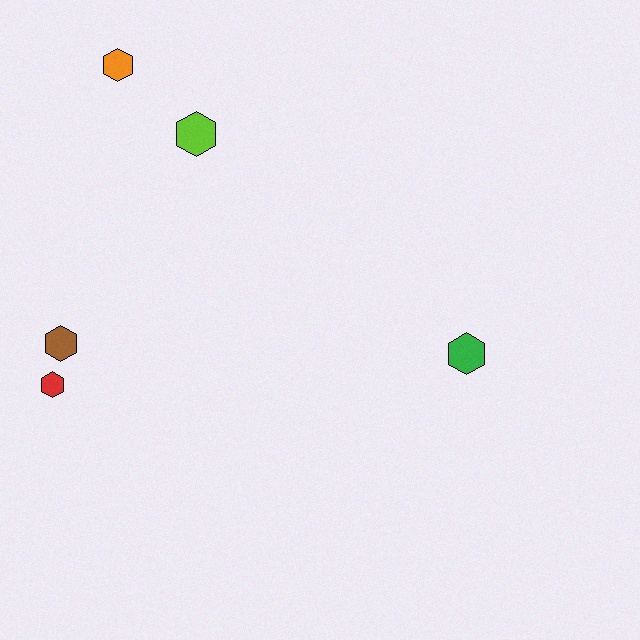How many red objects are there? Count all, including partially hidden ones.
There is 1 red object.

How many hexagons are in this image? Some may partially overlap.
There are 5 hexagons.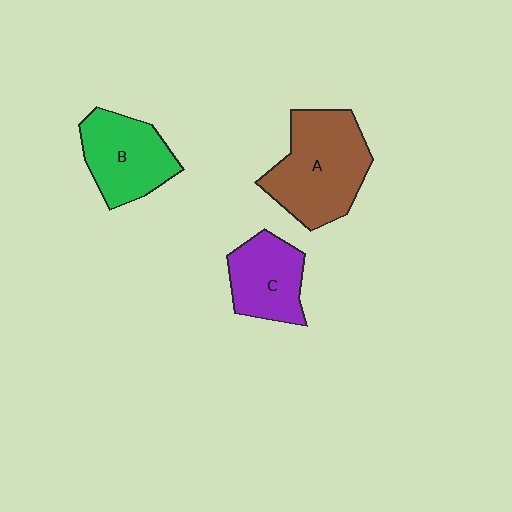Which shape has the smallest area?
Shape C (purple).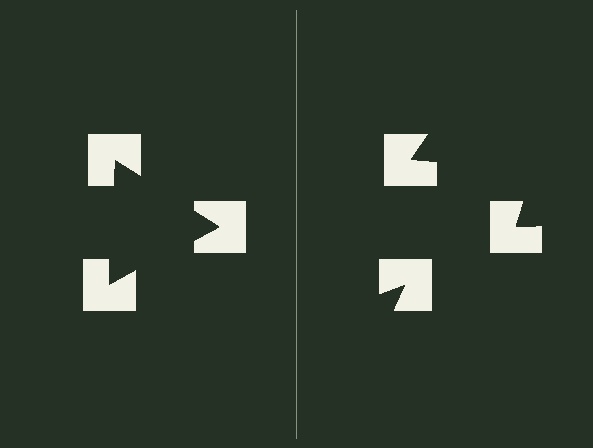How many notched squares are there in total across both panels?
6 — 3 on each side.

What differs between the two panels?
The notched squares are positioned identically on both sides; only the wedge orientations differ. On the left they align to a triangle; on the right they are misaligned.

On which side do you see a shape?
An illusory triangle appears on the left side. On the right side the wedge cuts are rotated, so no coherent shape forms.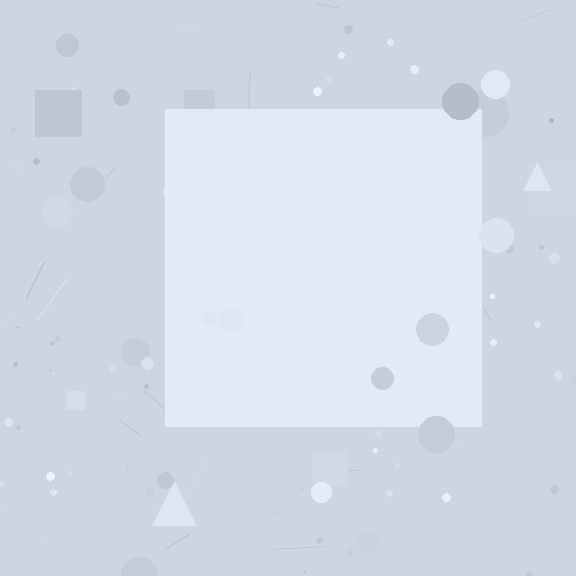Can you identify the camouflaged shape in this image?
The camouflaged shape is a square.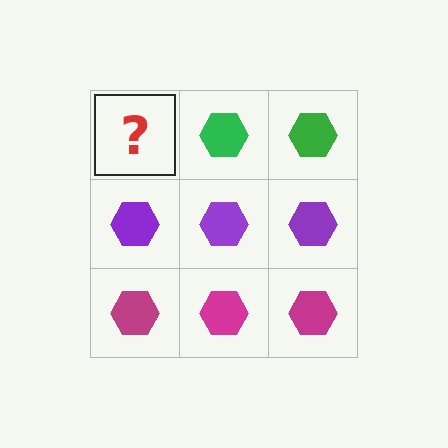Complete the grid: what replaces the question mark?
The question mark should be replaced with a green hexagon.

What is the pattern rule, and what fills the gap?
The rule is that each row has a consistent color. The gap should be filled with a green hexagon.